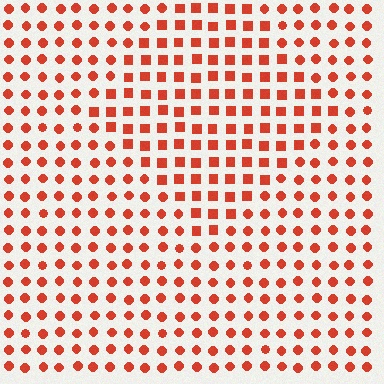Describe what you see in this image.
The image is filled with small red elements arranged in a uniform grid. A diamond-shaped region contains squares, while the surrounding area contains circles. The boundary is defined purely by the change in element shape.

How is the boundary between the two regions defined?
The boundary is defined by a change in element shape: squares inside vs. circles outside. All elements share the same color and spacing.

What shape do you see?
I see a diamond.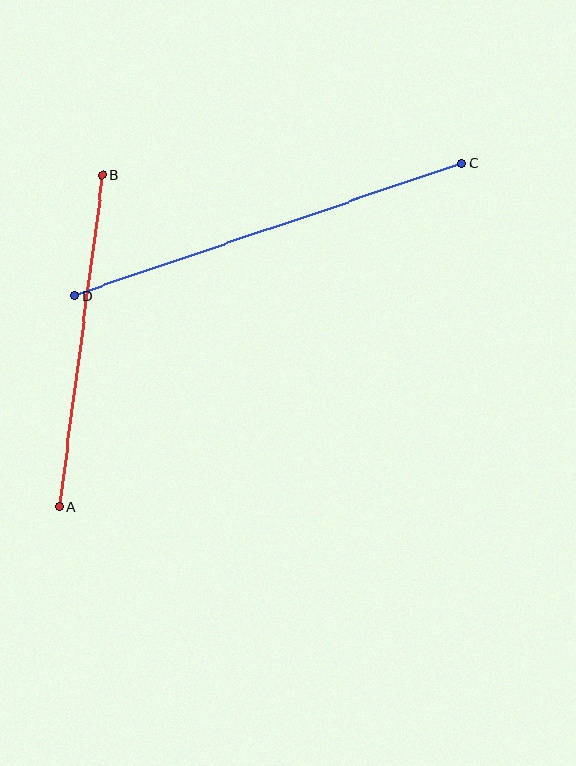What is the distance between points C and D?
The distance is approximately 409 pixels.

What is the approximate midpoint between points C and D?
The midpoint is at approximately (269, 229) pixels.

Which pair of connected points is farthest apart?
Points C and D are farthest apart.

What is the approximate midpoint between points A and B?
The midpoint is at approximately (81, 341) pixels.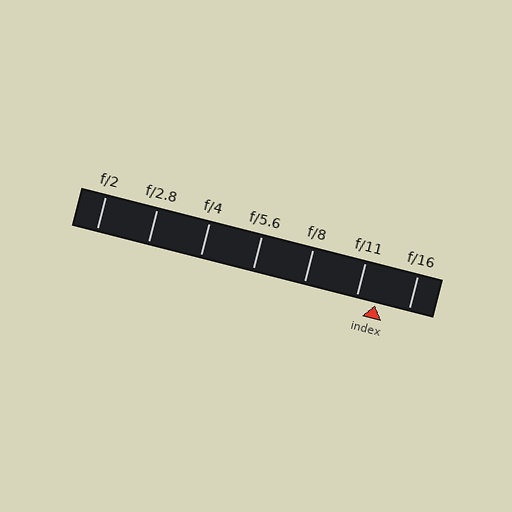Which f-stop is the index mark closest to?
The index mark is closest to f/11.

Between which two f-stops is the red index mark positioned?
The index mark is between f/11 and f/16.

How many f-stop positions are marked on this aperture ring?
There are 7 f-stop positions marked.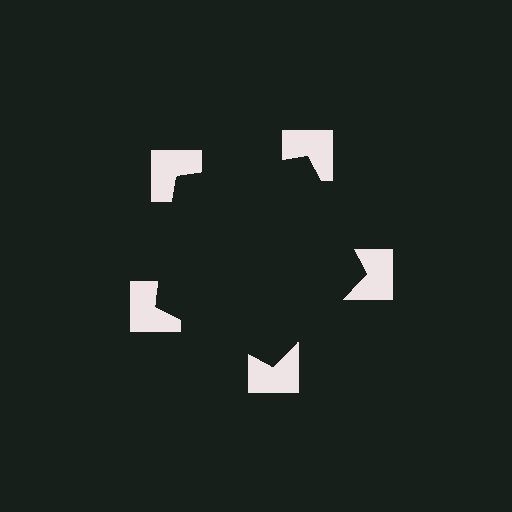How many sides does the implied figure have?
5 sides.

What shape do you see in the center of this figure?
An illusory pentagon — its edges are inferred from the aligned wedge cuts in the notched squares, not physically drawn.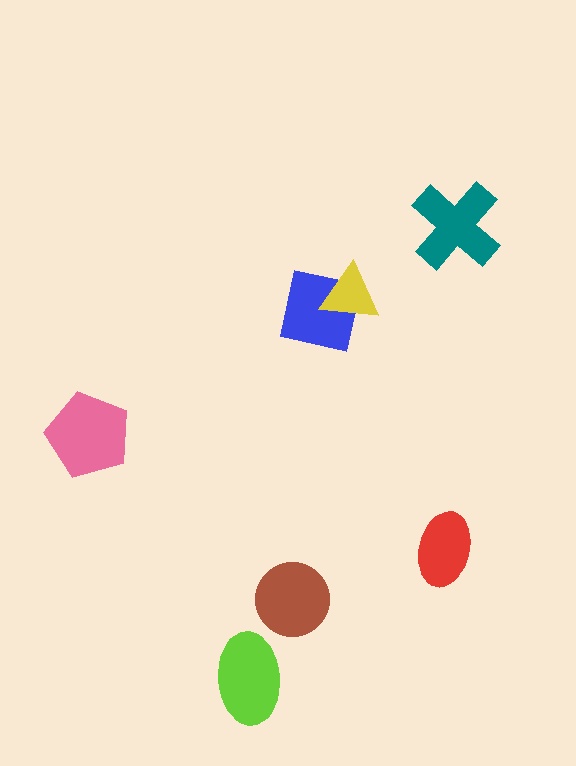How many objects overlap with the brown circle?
0 objects overlap with the brown circle.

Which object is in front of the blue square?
The yellow triangle is in front of the blue square.